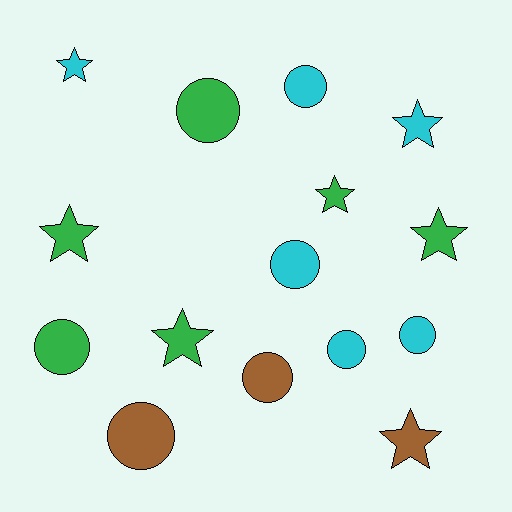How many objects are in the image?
There are 15 objects.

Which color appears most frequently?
Green, with 6 objects.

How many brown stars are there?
There is 1 brown star.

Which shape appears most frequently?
Circle, with 8 objects.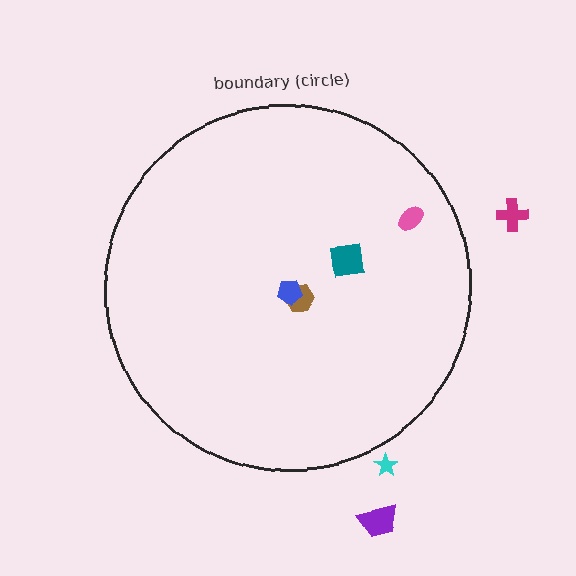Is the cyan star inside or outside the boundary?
Outside.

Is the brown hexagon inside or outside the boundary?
Inside.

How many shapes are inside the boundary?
4 inside, 3 outside.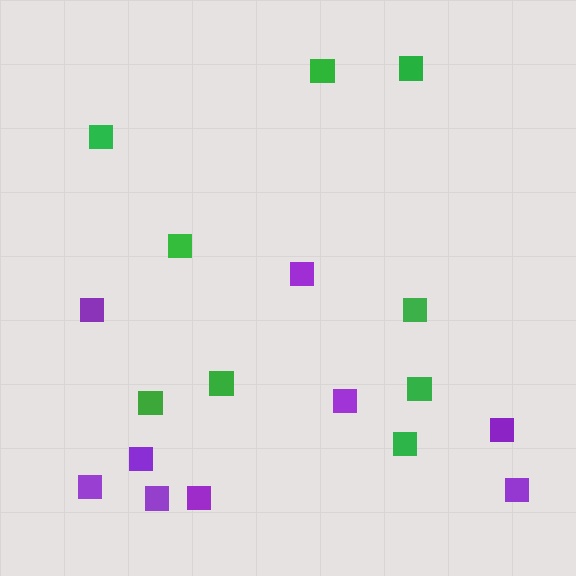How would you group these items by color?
There are 2 groups: one group of green squares (9) and one group of purple squares (9).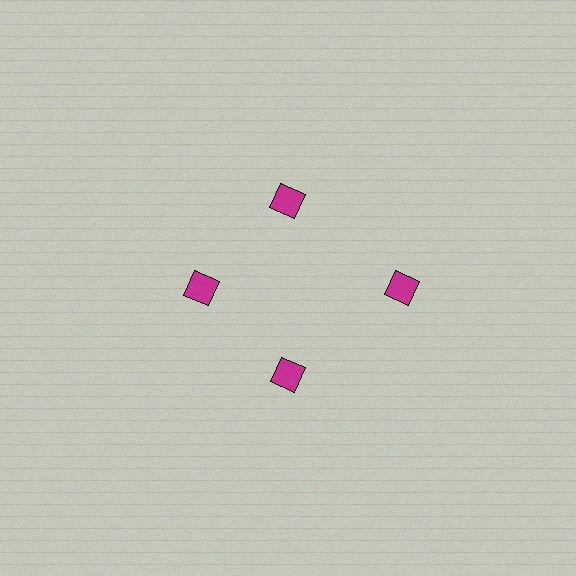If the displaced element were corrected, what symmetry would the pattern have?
It would have 4-fold rotational symmetry — the pattern would map onto itself every 90 degrees.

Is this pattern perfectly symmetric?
No. The 4 magenta squares are arranged in a ring, but one element near the 3 o'clock position is pushed outward from the center, breaking the 4-fold rotational symmetry.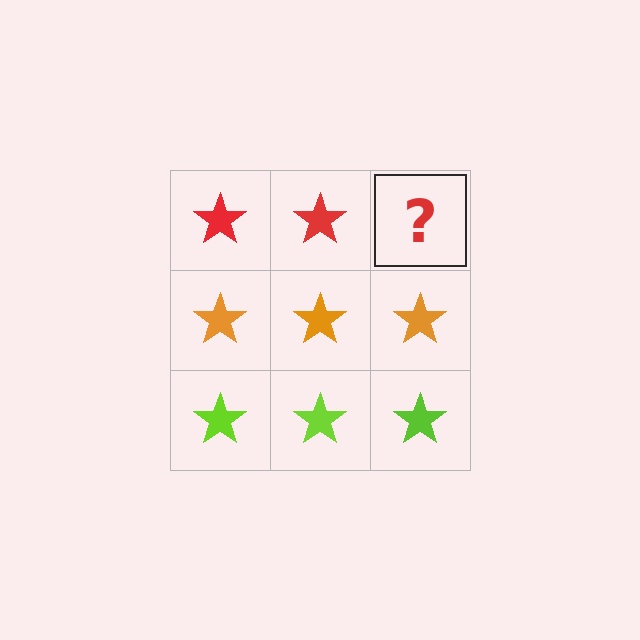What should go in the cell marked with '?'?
The missing cell should contain a red star.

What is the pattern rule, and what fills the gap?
The rule is that each row has a consistent color. The gap should be filled with a red star.